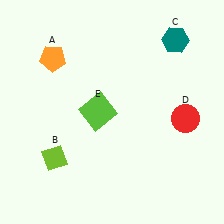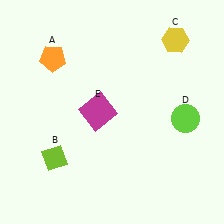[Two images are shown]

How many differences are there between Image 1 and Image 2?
There are 3 differences between the two images.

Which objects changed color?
C changed from teal to yellow. D changed from red to lime. E changed from lime to magenta.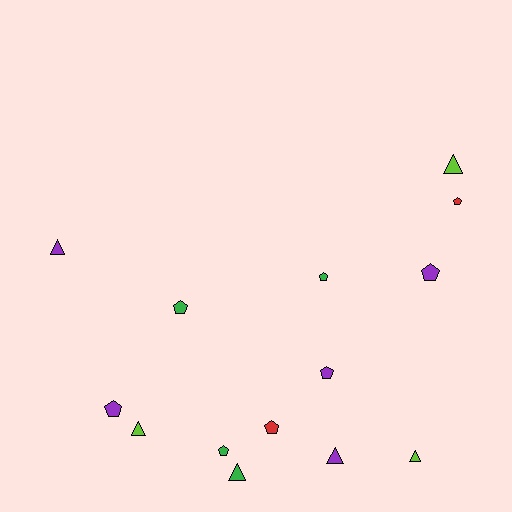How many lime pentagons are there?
There are no lime pentagons.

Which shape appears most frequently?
Pentagon, with 8 objects.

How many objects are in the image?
There are 14 objects.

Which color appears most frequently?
Purple, with 5 objects.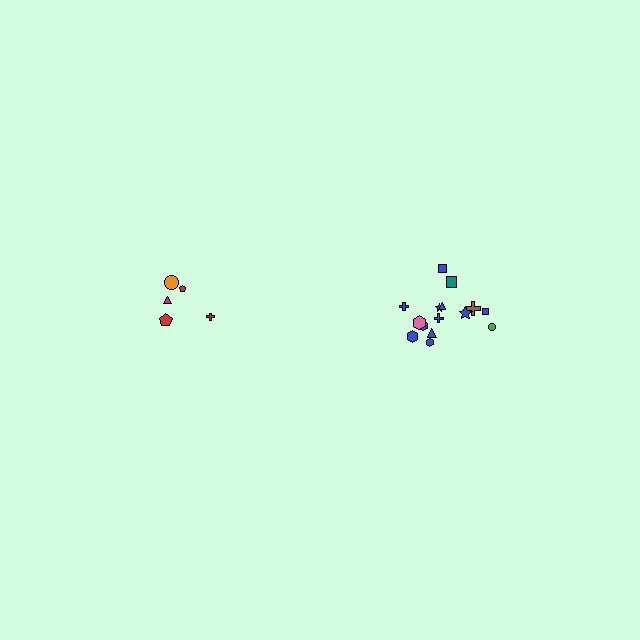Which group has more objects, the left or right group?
The right group.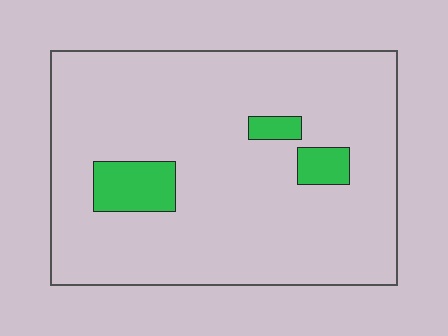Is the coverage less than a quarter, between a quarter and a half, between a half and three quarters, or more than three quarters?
Less than a quarter.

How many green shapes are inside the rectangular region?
3.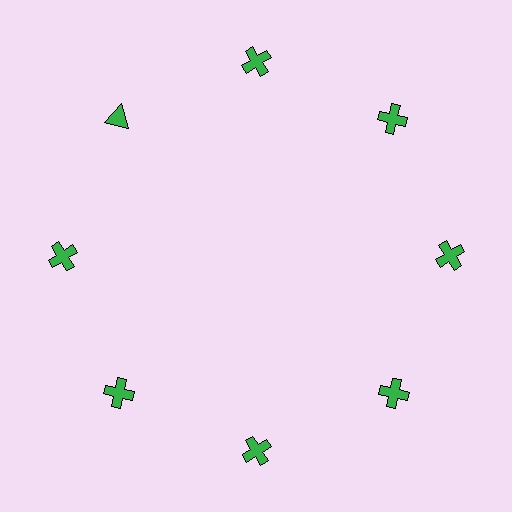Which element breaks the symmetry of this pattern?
The green triangle at roughly the 10 o'clock position breaks the symmetry. All other shapes are green crosses.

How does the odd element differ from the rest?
It has a different shape: triangle instead of cross.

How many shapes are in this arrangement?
There are 8 shapes arranged in a ring pattern.